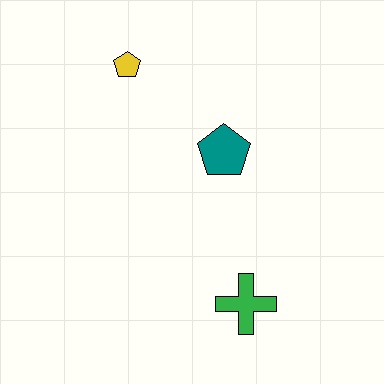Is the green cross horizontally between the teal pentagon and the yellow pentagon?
No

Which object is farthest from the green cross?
The yellow pentagon is farthest from the green cross.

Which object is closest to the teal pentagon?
The yellow pentagon is closest to the teal pentagon.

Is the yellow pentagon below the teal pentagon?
No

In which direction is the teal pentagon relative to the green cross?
The teal pentagon is above the green cross.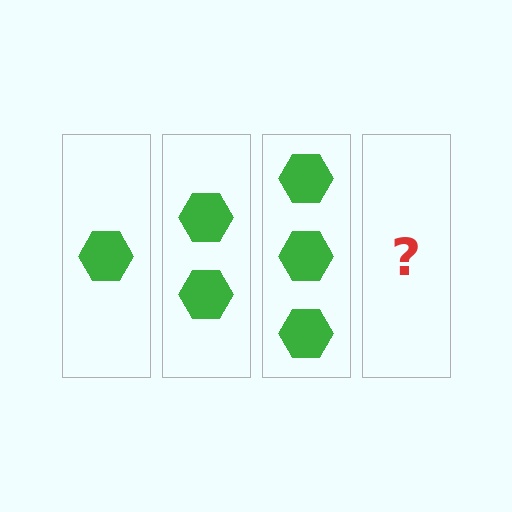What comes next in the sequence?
The next element should be 4 hexagons.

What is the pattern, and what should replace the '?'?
The pattern is that each step adds one more hexagon. The '?' should be 4 hexagons.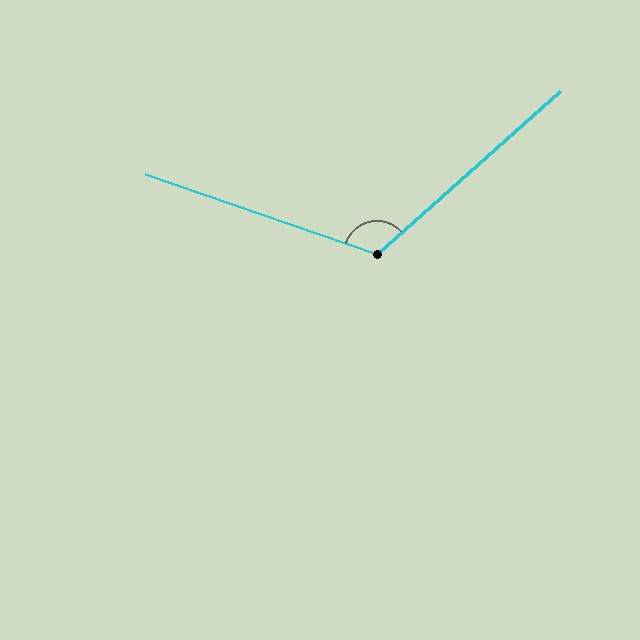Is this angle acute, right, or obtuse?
It is obtuse.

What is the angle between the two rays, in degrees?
Approximately 119 degrees.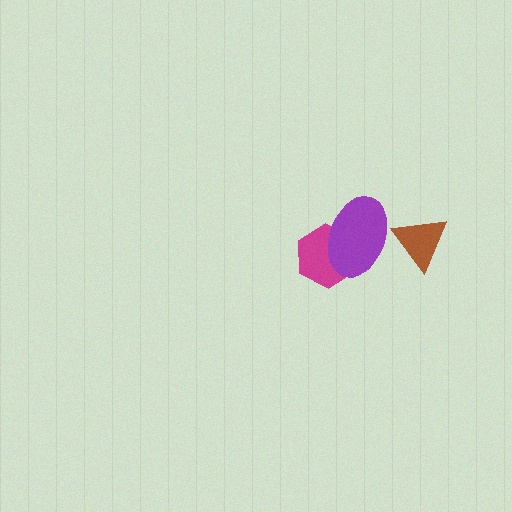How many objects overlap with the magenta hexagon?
1 object overlaps with the magenta hexagon.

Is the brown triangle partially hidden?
Yes, it is partially covered by another shape.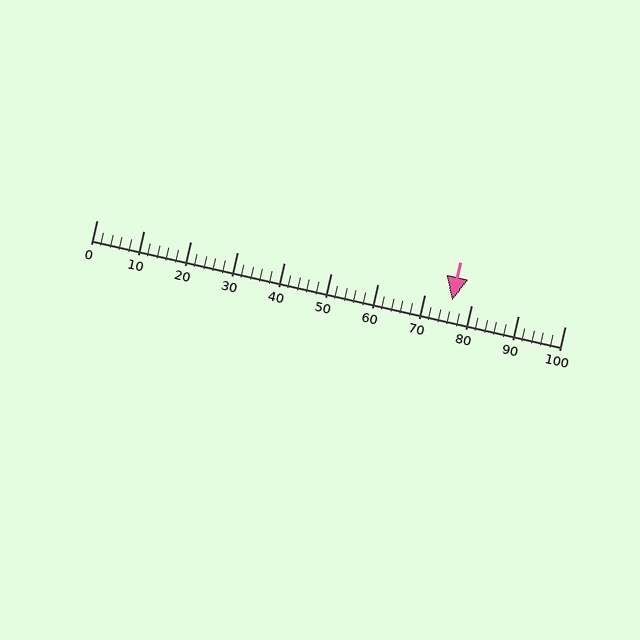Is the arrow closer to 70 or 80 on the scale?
The arrow is closer to 80.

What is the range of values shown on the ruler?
The ruler shows values from 0 to 100.